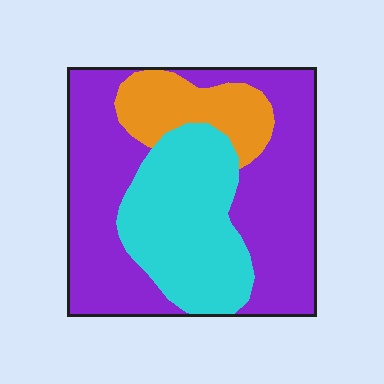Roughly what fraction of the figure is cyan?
Cyan takes up about one third (1/3) of the figure.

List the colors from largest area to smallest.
From largest to smallest: purple, cyan, orange.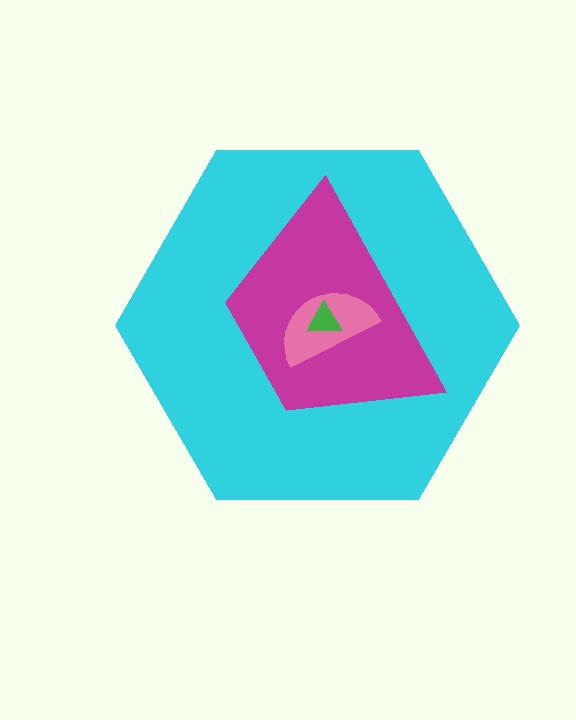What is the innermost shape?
The green triangle.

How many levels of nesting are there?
4.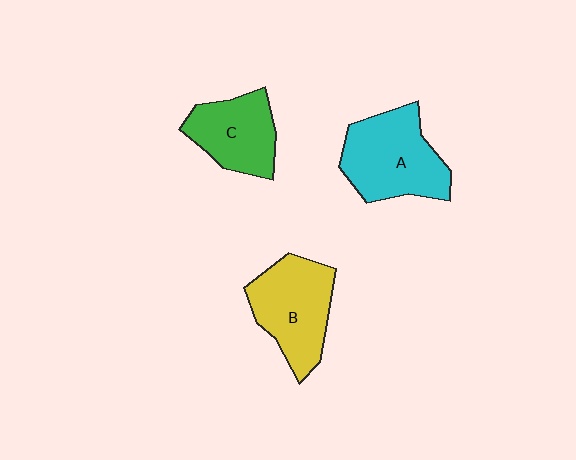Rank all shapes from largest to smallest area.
From largest to smallest: A (cyan), B (yellow), C (green).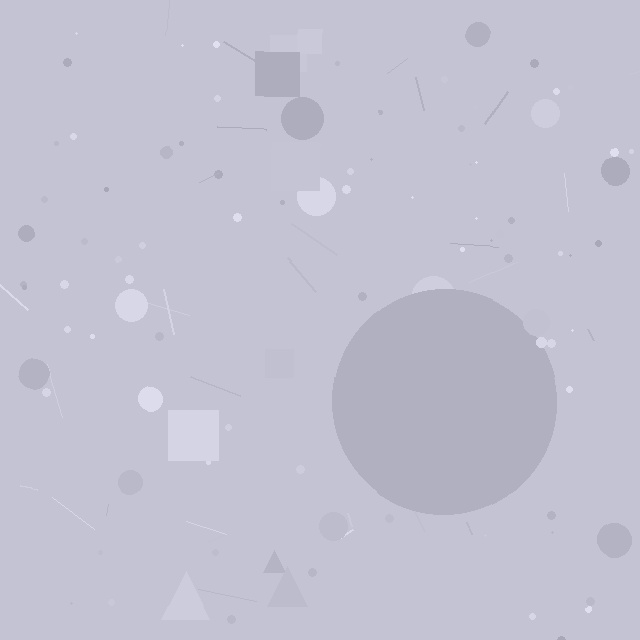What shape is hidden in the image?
A circle is hidden in the image.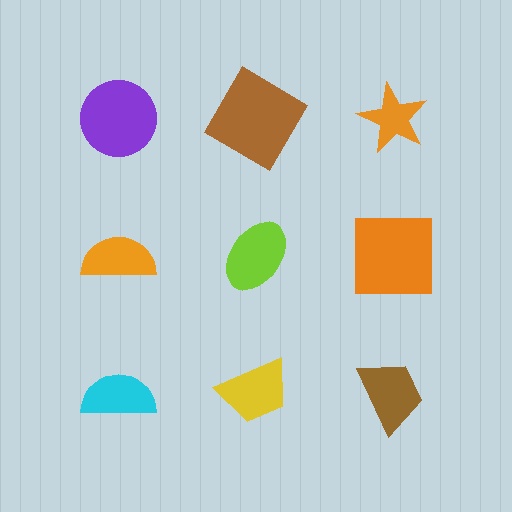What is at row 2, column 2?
A lime ellipse.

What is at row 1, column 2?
A brown diamond.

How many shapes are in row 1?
3 shapes.